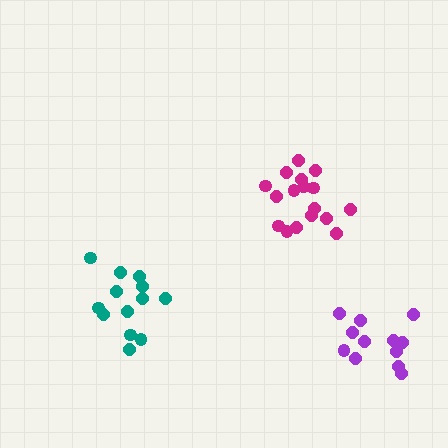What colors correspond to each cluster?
The clusters are colored: magenta, purple, teal.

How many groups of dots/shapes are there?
There are 3 groups.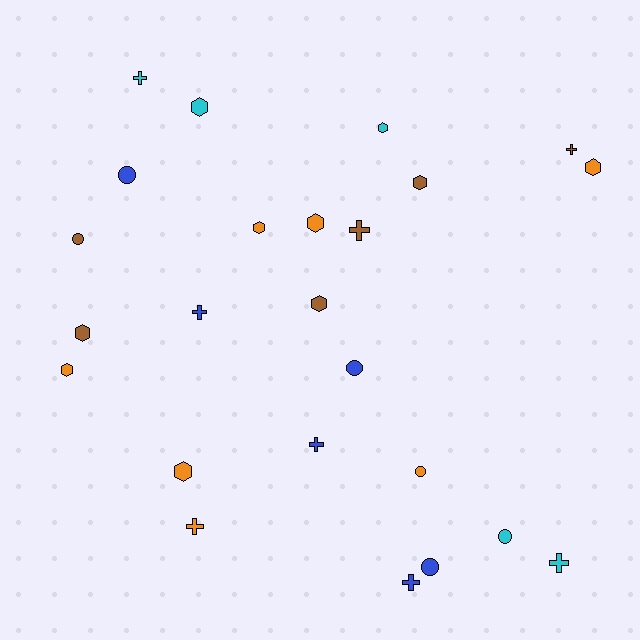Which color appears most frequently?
Orange, with 7 objects.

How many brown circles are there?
There is 1 brown circle.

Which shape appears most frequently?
Hexagon, with 10 objects.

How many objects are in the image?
There are 24 objects.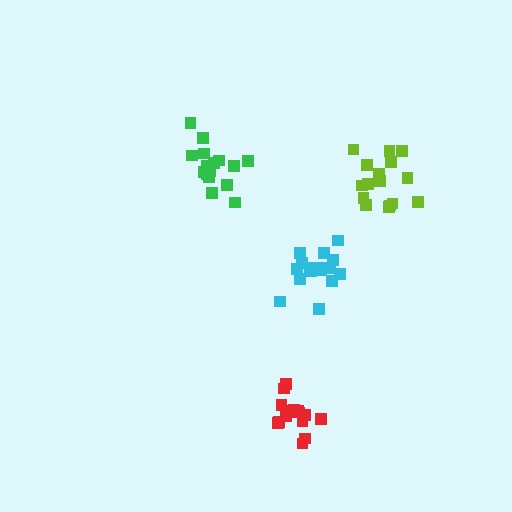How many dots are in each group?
Group 1: 16 dots, Group 2: 16 dots, Group 3: 16 dots, Group 4: 16 dots (64 total).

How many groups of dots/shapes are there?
There are 4 groups.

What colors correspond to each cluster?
The clusters are colored: cyan, red, lime, green.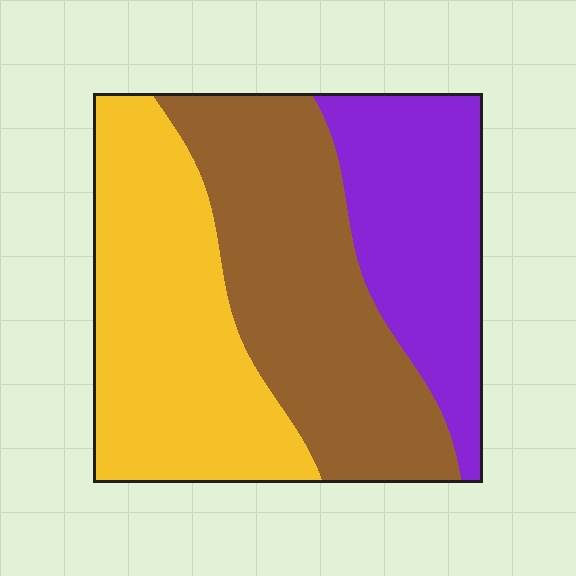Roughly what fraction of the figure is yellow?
Yellow takes up about three eighths (3/8) of the figure.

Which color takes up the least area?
Purple, at roughly 25%.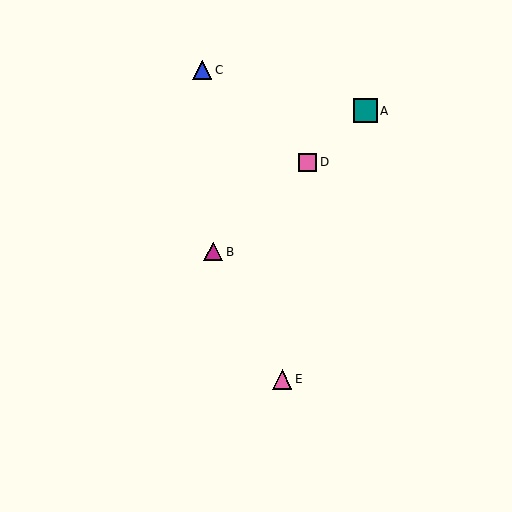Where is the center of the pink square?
The center of the pink square is at (308, 162).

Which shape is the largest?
The teal square (labeled A) is the largest.